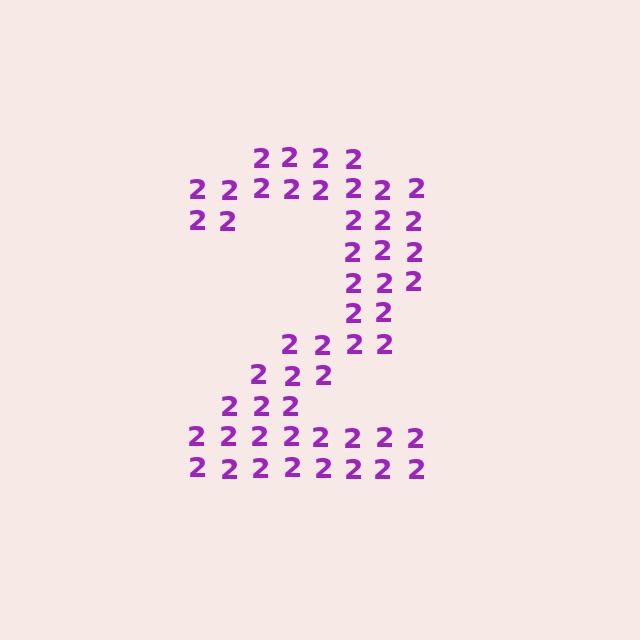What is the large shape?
The large shape is the digit 2.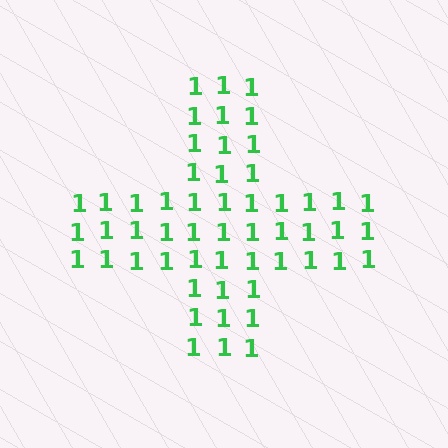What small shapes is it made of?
It is made of small digit 1's.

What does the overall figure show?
The overall figure shows a cross.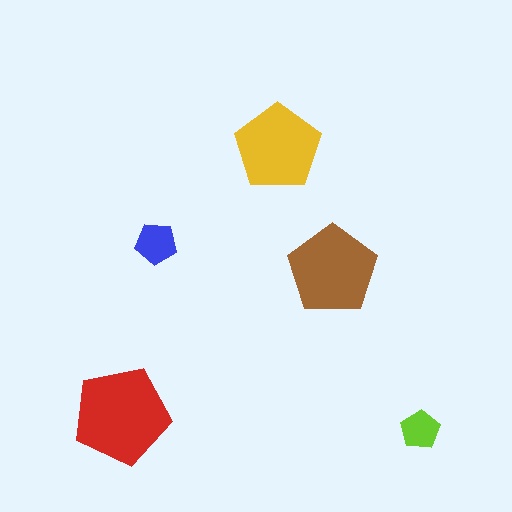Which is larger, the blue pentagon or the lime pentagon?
The blue one.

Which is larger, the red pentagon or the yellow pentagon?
The red one.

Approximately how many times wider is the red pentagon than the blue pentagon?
About 2.5 times wider.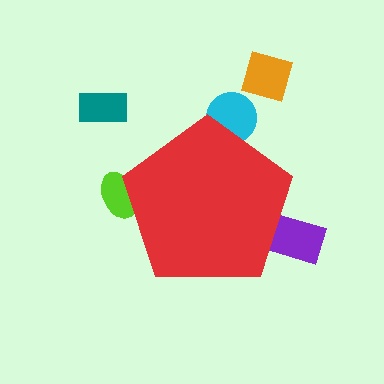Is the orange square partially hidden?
No, the orange square is fully visible.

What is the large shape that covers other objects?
A red pentagon.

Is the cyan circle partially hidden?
Yes, the cyan circle is partially hidden behind the red pentagon.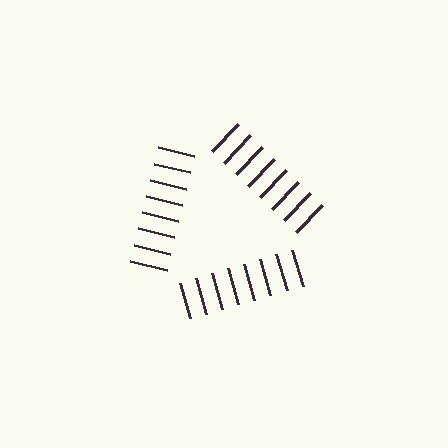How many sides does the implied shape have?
3 sides — the line-ends trace a triangle.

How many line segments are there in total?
24 — 8 along each of the 3 edges.